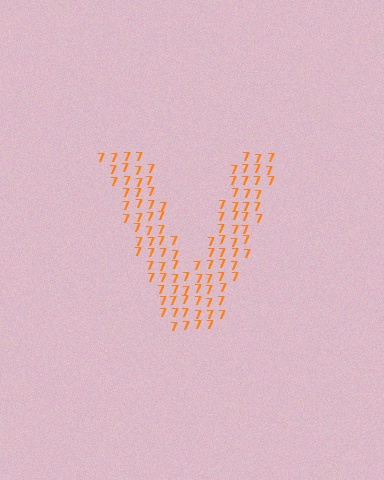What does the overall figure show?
The overall figure shows the letter V.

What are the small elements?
The small elements are digit 7's.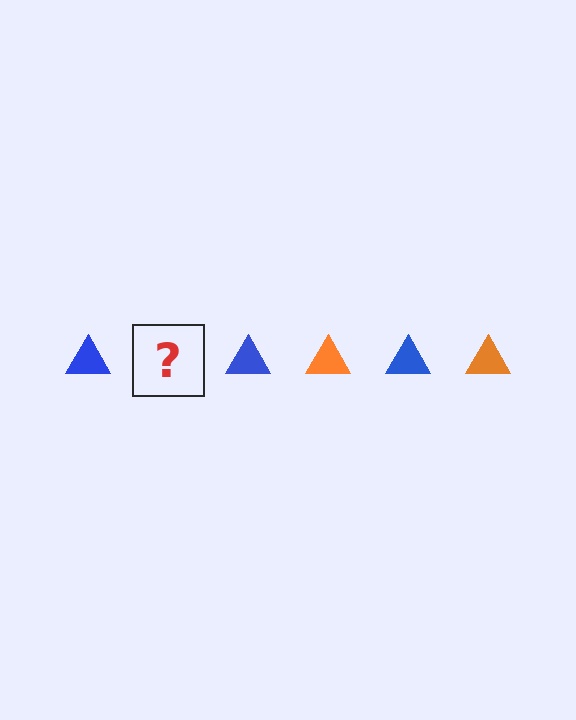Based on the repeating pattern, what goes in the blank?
The blank should be an orange triangle.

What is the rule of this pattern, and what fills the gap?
The rule is that the pattern cycles through blue, orange triangles. The gap should be filled with an orange triangle.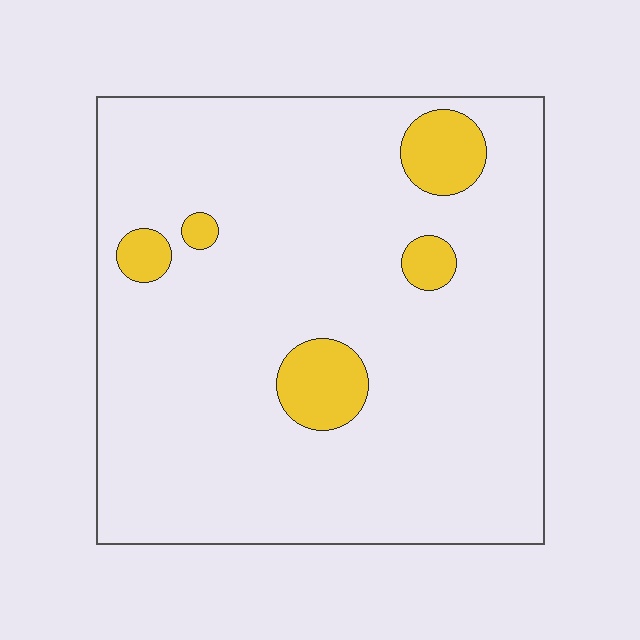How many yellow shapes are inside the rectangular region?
5.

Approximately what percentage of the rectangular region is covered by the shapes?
Approximately 10%.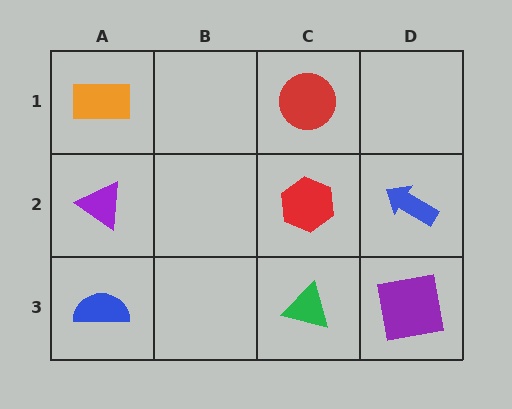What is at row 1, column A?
An orange rectangle.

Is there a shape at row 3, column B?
No, that cell is empty.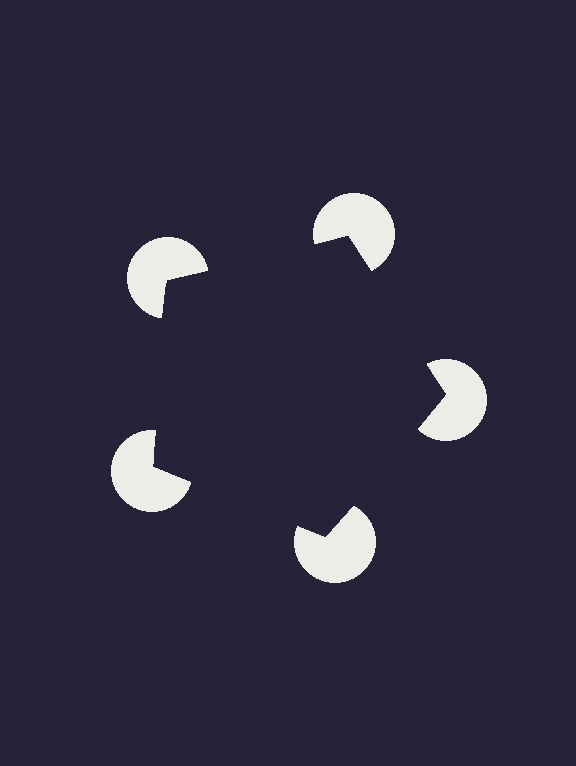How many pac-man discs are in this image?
There are 5 — one at each vertex of the illusory pentagon.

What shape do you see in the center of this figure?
An illusory pentagon — its edges are inferred from the aligned wedge cuts in the pac-man discs, not physically drawn.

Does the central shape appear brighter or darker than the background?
It typically appears slightly darker than the background, even though no actual brightness change is drawn.